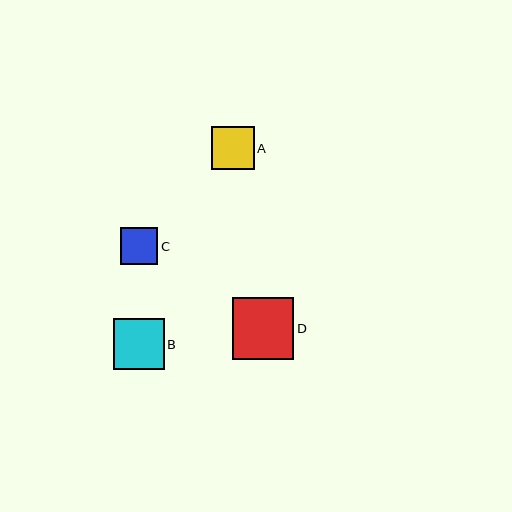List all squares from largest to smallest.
From largest to smallest: D, B, A, C.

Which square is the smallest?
Square C is the smallest with a size of approximately 37 pixels.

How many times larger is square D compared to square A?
Square D is approximately 1.4 times the size of square A.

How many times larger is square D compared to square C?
Square D is approximately 1.7 times the size of square C.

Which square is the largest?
Square D is the largest with a size of approximately 62 pixels.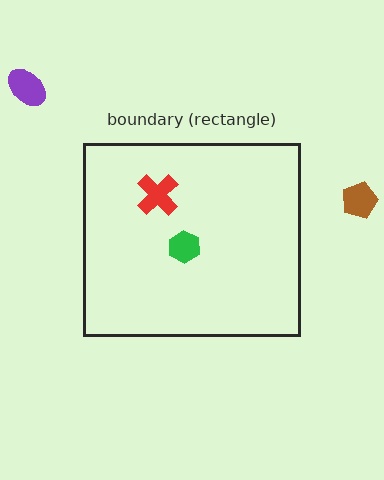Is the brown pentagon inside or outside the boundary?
Outside.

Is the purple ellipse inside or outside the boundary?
Outside.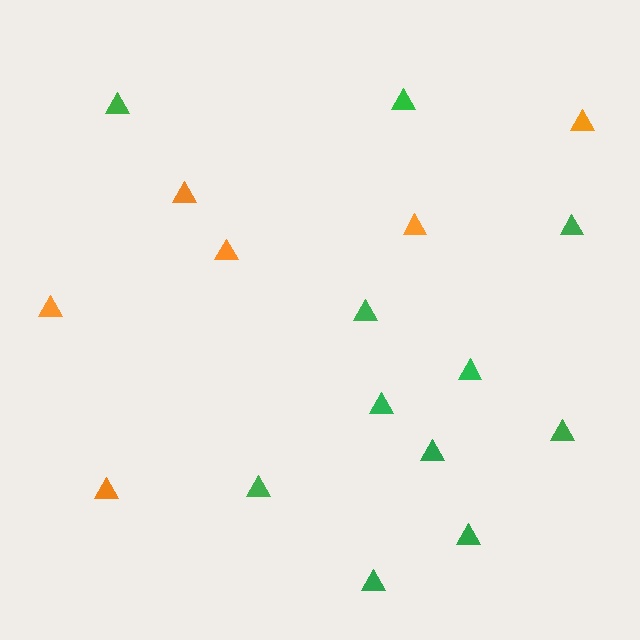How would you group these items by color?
There are 2 groups: one group of orange triangles (6) and one group of green triangles (11).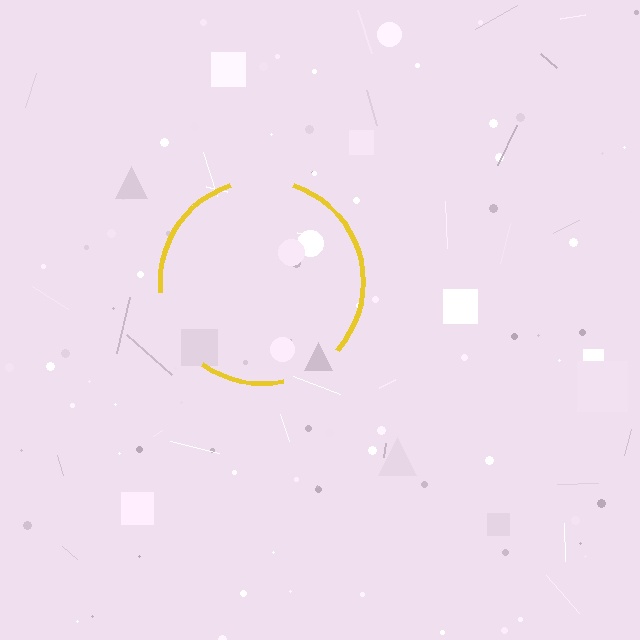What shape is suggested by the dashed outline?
The dashed outline suggests a circle.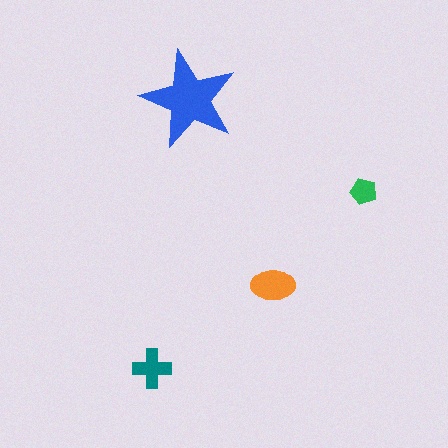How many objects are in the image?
There are 4 objects in the image.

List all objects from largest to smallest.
The blue star, the orange ellipse, the teal cross, the green pentagon.